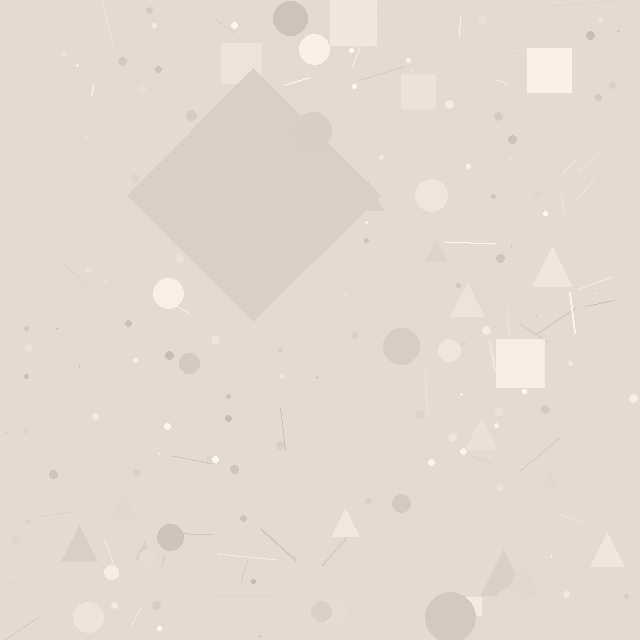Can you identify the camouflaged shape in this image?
The camouflaged shape is a diamond.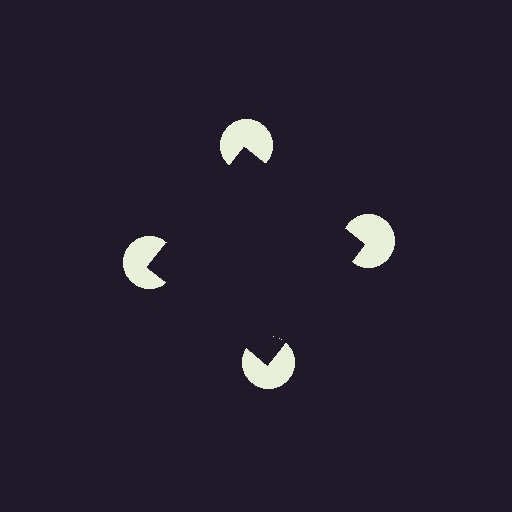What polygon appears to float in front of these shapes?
An illusory square — its edges are inferred from the aligned wedge cuts in the pac-man discs, not physically drawn.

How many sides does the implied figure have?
4 sides.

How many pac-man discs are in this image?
There are 4 — one at each vertex of the illusory square.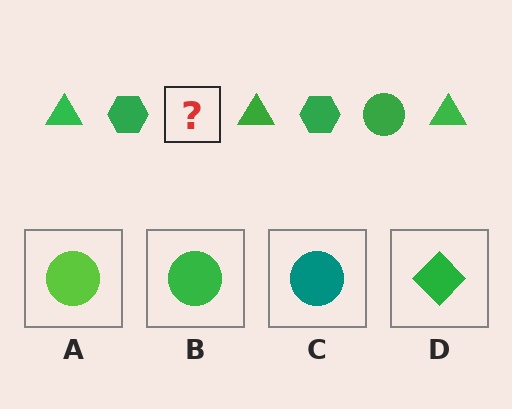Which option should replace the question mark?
Option B.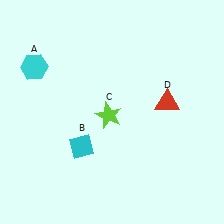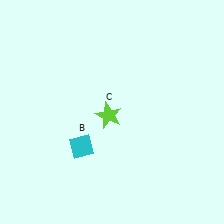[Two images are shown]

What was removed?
The red triangle (D), the cyan hexagon (A) were removed in Image 2.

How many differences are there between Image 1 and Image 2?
There are 2 differences between the two images.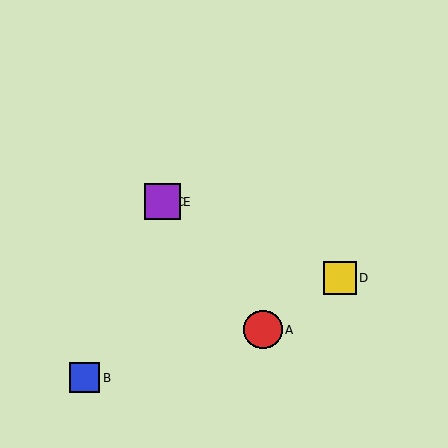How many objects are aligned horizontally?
2 objects (C, E) are aligned horizontally.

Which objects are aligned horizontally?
Objects C, E are aligned horizontally.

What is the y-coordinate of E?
Object E is at y≈202.